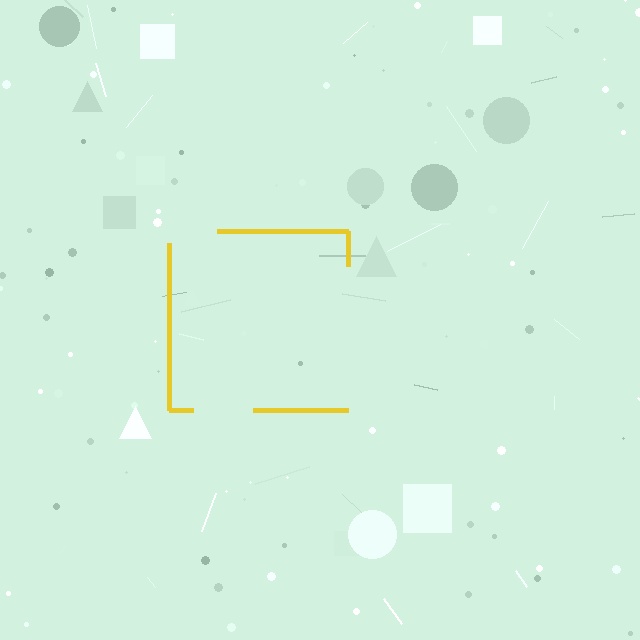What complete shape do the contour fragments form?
The contour fragments form a square.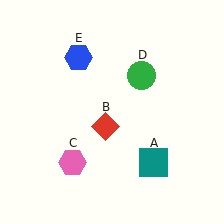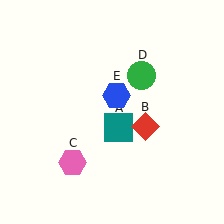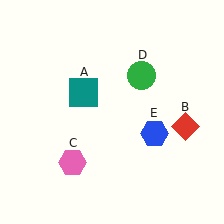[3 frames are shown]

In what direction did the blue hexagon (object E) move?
The blue hexagon (object E) moved down and to the right.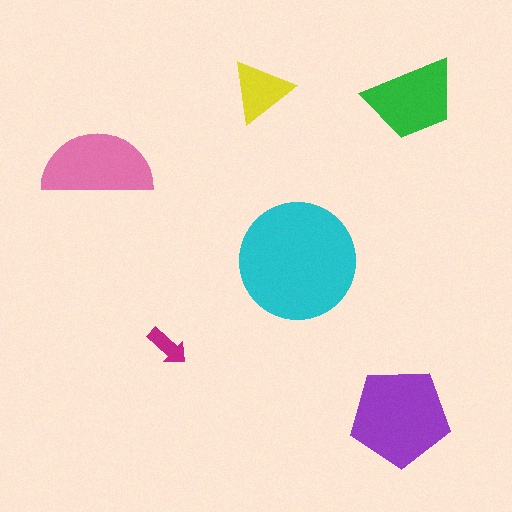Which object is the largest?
The cyan circle.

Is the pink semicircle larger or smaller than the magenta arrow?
Larger.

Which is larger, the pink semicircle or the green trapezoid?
The pink semicircle.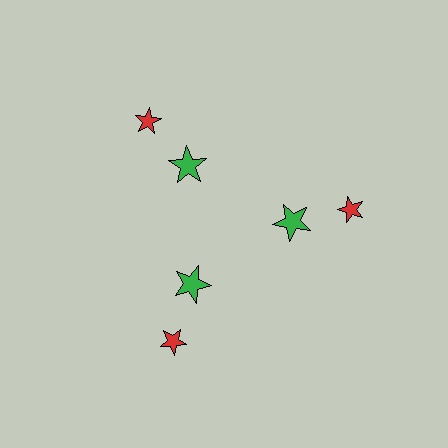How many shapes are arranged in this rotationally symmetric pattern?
There are 6 shapes, arranged in 3 groups of 2.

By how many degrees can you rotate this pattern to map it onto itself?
The pattern maps onto itself every 120 degrees of rotation.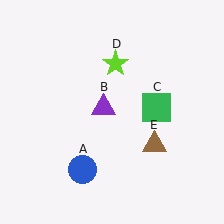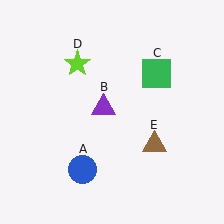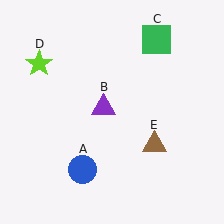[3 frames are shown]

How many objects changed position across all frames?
2 objects changed position: green square (object C), lime star (object D).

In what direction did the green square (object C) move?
The green square (object C) moved up.